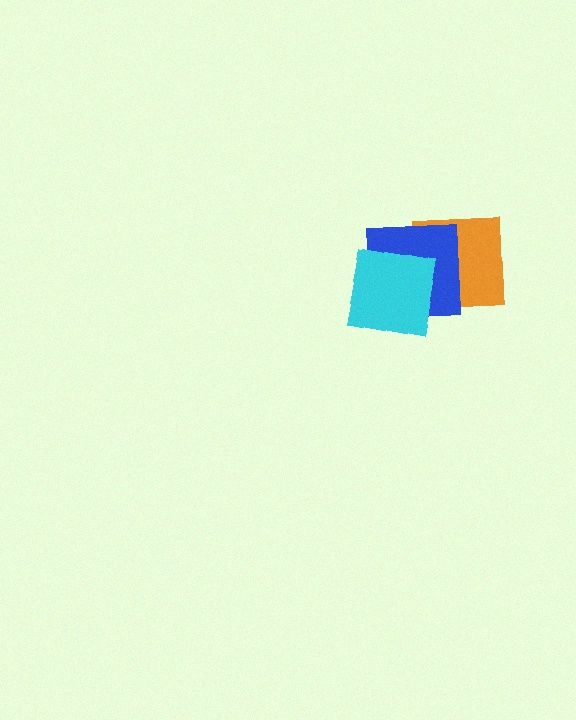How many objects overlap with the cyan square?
2 objects overlap with the cyan square.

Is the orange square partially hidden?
Yes, it is partially covered by another shape.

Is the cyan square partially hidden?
No, no other shape covers it.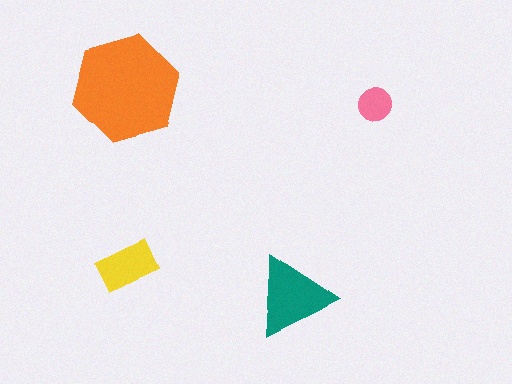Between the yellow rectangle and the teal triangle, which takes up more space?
The teal triangle.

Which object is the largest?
The orange hexagon.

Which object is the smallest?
The pink circle.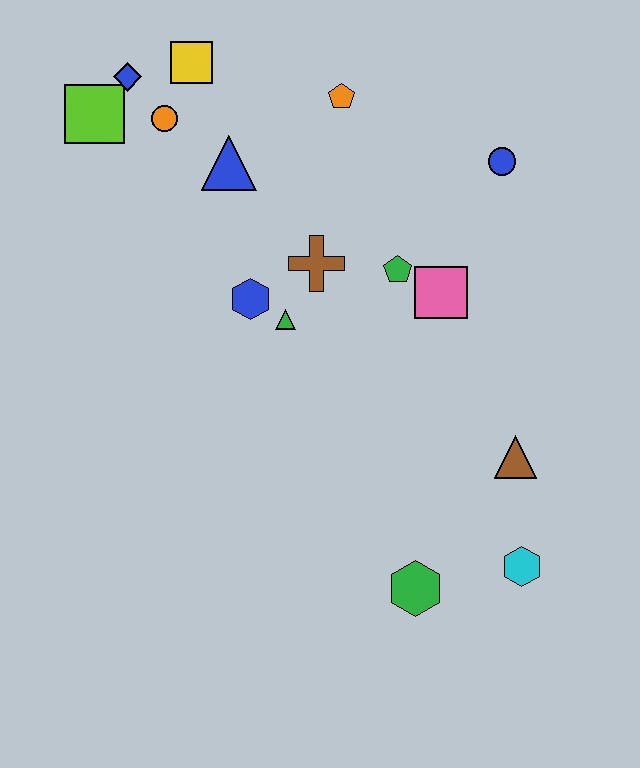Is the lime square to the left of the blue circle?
Yes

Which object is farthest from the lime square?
The cyan hexagon is farthest from the lime square.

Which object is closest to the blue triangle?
The orange circle is closest to the blue triangle.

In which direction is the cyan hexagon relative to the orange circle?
The cyan hexagon is below the orange circle.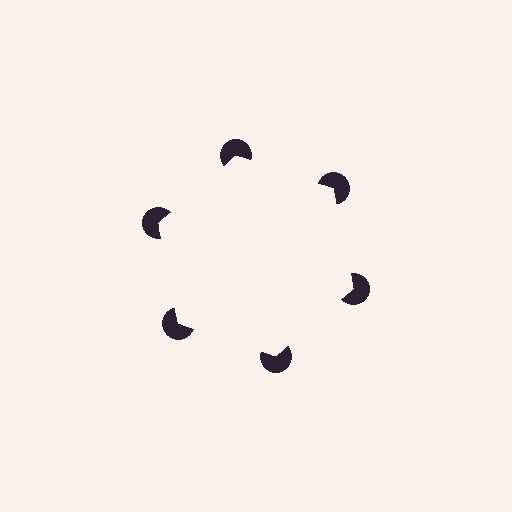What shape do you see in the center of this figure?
An illusory hexagon — its edges are inferred from the aligned wedge cuts in the pac-man discs, not physically drawn.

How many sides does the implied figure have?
6 sides.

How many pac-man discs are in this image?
There are 6 — one at each vertex of the illusory hexagon.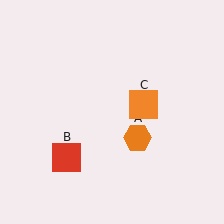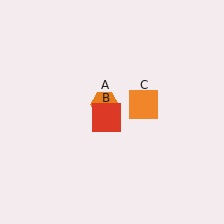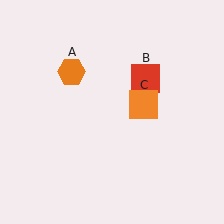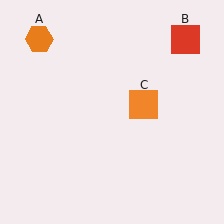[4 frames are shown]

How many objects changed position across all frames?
2 objects changed position: orange hexagon (object A), red square (object B).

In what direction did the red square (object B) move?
The red square (object B) moved up and to the right.